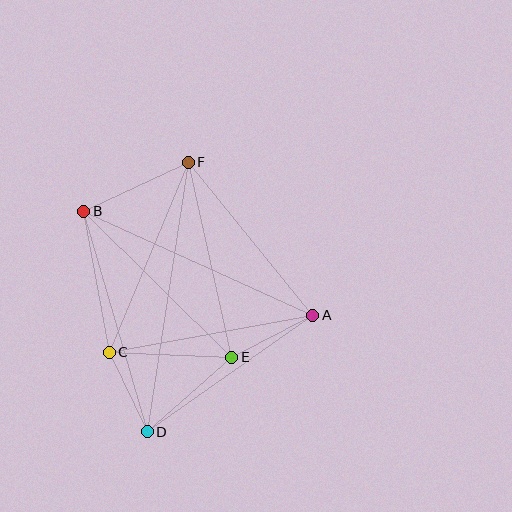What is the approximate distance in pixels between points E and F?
The distance between E and F is approximately 200 pixels.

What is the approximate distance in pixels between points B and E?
The distance between B and E is approximately 207 pixels.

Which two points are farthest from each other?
Points D and F are farthest from each other.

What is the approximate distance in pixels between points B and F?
The distance between B and F is approximately 115 pixels.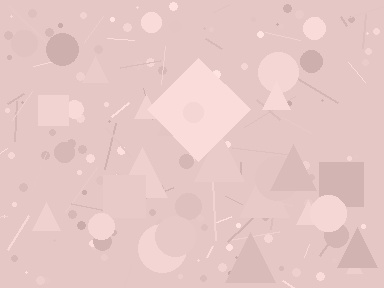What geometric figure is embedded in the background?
A diamond is embedded in the background.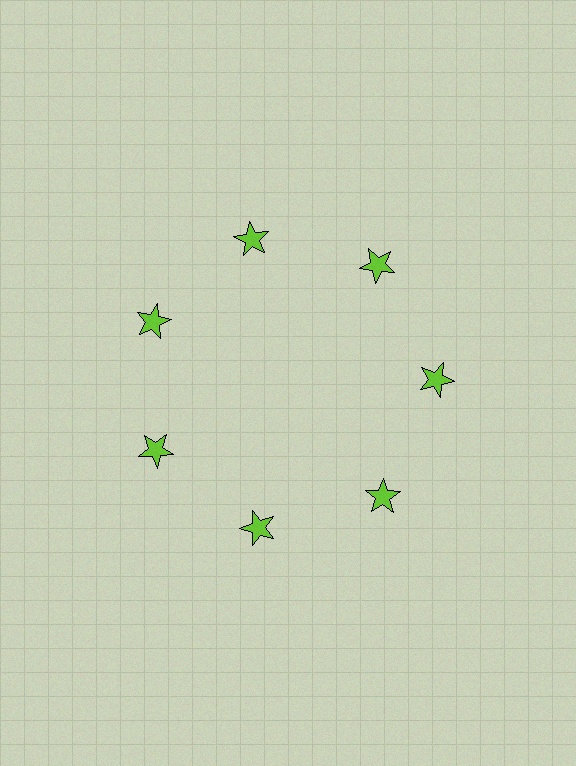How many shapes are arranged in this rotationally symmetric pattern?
There are 7 shapes, arranged in 7 groups of 1.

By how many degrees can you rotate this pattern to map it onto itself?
The pattern maps onto itself every 51 degrees of rotation.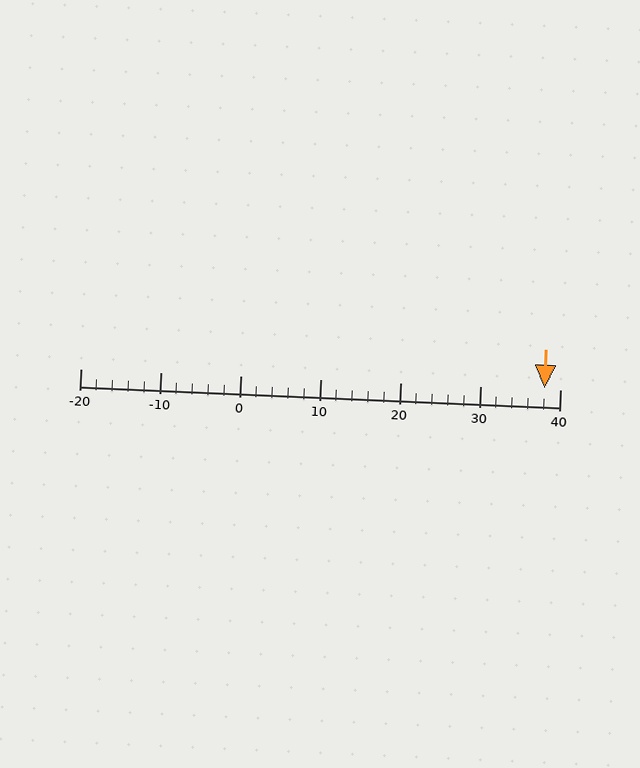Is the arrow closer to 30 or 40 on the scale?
The arrow is closer to 40.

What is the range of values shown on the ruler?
The ruler shows values from -20 to 40.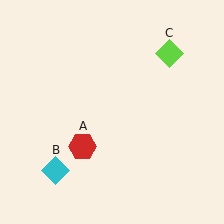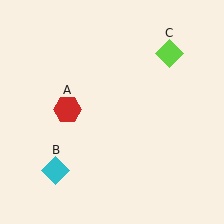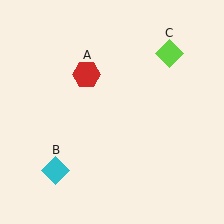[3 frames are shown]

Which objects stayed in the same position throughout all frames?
Cyan diamond (object B) and lime diamond (object C) remained stationary.